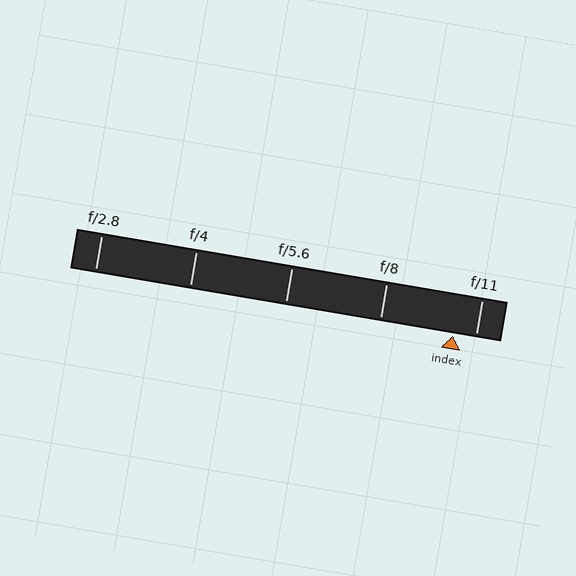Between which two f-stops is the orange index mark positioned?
The index mark is between f/8 and f/11.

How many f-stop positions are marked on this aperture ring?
There are 5 f-stop positions marked.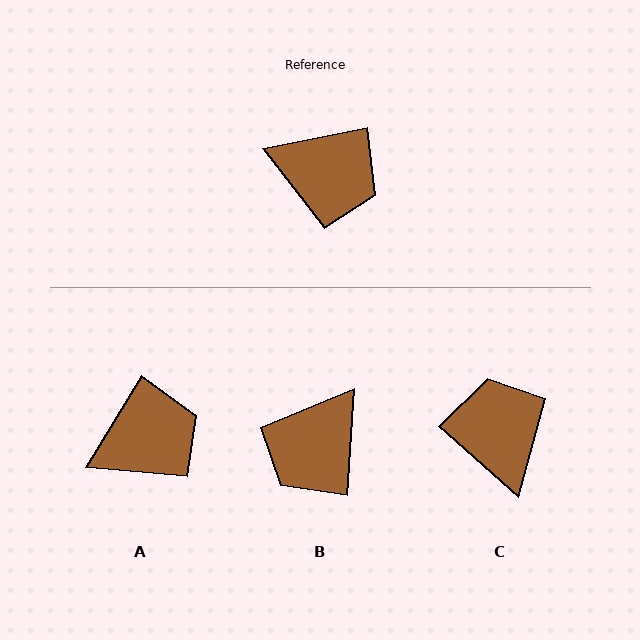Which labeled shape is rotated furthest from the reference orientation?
C, about 127 degrees away.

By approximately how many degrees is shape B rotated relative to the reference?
Approximately 105 degrees clockwise.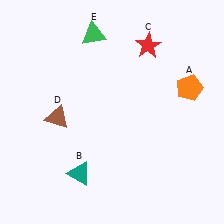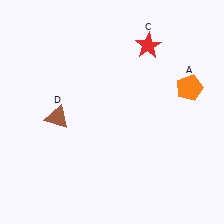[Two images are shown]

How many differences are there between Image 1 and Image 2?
There are 2 differences between the two images.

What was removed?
The teal triangle (B), the green triangle (E) were removed in Image 2.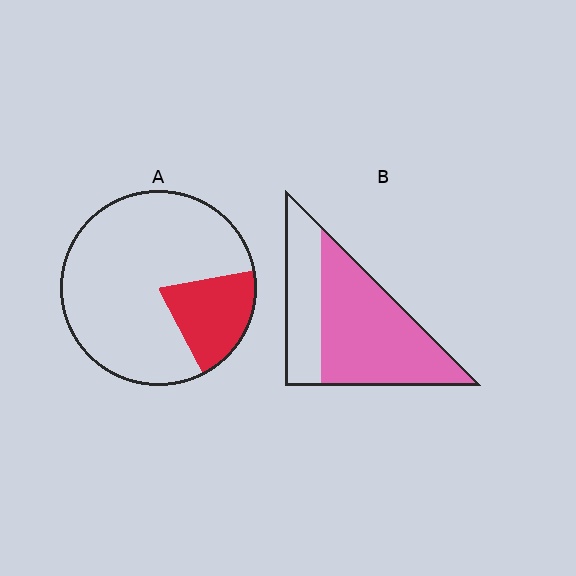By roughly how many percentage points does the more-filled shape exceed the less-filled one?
By roughly 45 percentage points (B over A).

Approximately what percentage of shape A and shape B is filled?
A is approximately 20% and B is approximately 65%.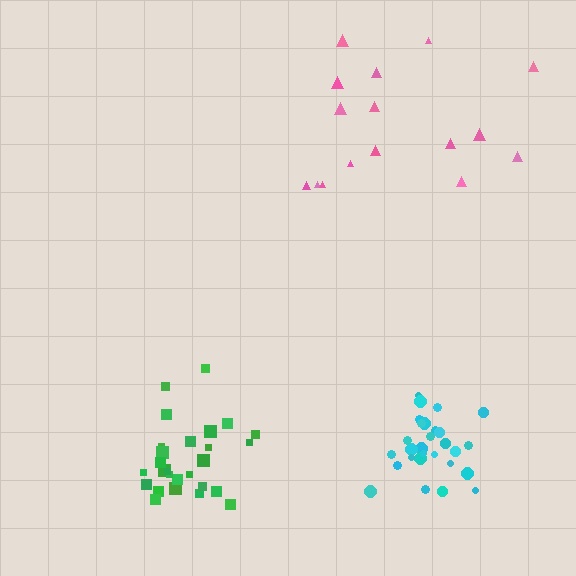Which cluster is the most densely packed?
Cyan.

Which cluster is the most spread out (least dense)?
Pink.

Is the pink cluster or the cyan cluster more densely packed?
Cyan.